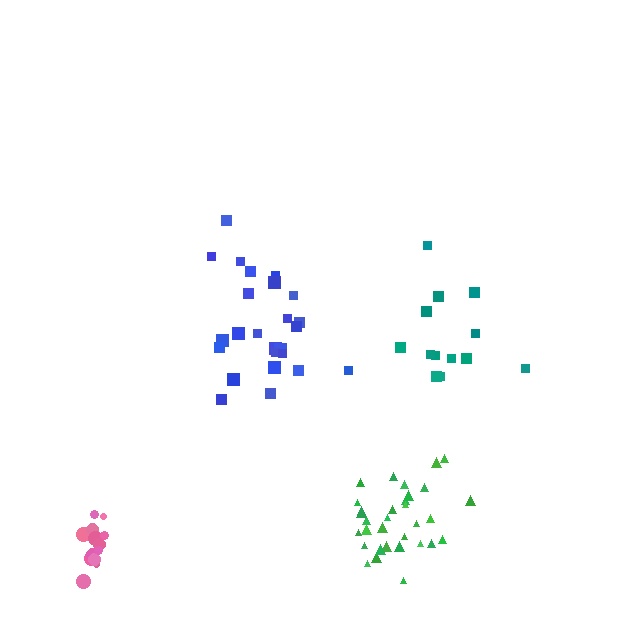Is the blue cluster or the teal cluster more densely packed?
Blue.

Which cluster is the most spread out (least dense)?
Teal.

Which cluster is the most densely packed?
Green.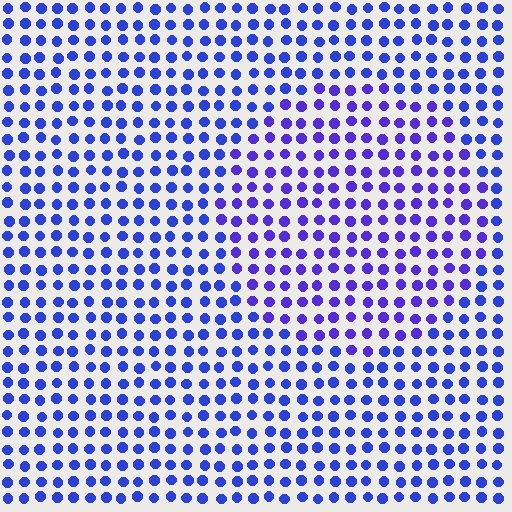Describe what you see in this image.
The image is filled with small blue elements in a uniform arrangement. A circle-shaped region is visible where the elements are tinted to a slightly different hue, forming a subtle color boundary.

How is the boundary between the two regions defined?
The boundary is defined purely by a slight shift in hue (about 22 degrees). Spacing, size, and orientation are identical on both sides.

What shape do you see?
I see a circle.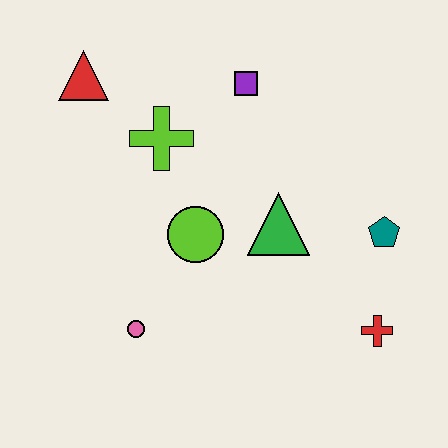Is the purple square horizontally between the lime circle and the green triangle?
Yes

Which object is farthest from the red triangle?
The red cross is farthest from the red triangle.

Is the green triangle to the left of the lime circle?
No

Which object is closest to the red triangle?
The lime cross is closest to the red triangle.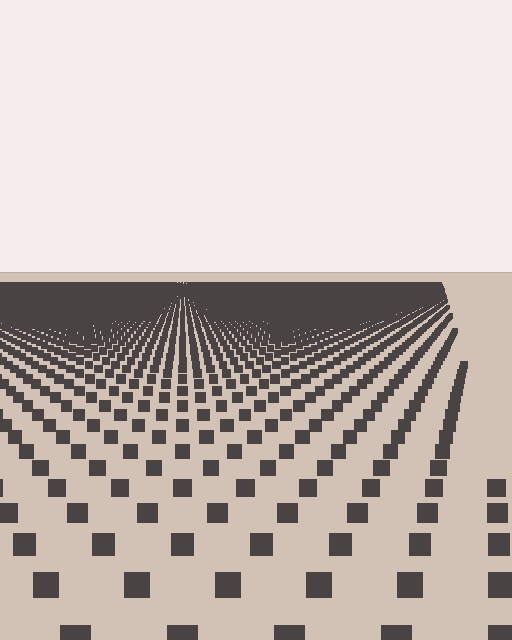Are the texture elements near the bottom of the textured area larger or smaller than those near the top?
Larger. Near the bottom, elements are closer to the viewer and appear at a bigger on-screen size.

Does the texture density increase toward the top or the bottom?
Density increases toward the top.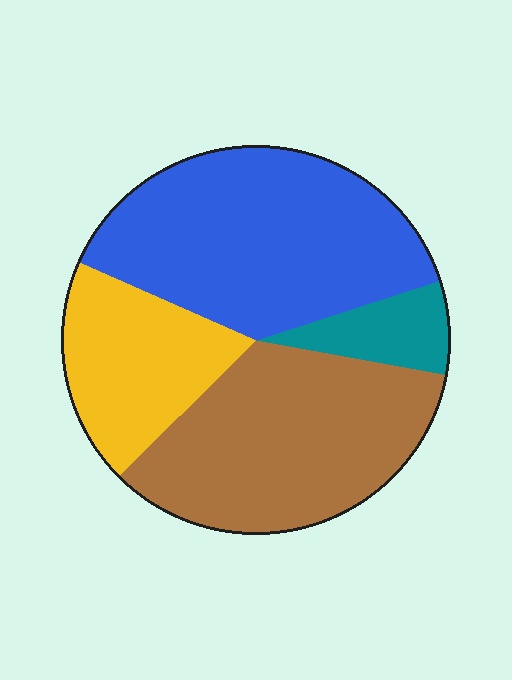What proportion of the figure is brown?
Brown takes up about one third (1/3) of the figure.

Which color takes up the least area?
Teal, at roughly 10%.